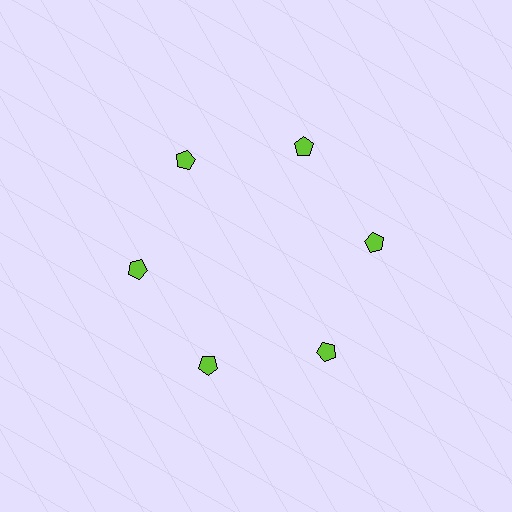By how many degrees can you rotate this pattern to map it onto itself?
The pattern maps onto itself every 60 degrees of rotation.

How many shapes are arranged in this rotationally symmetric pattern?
There are 6 shapes, arranged in 6 groups of 1.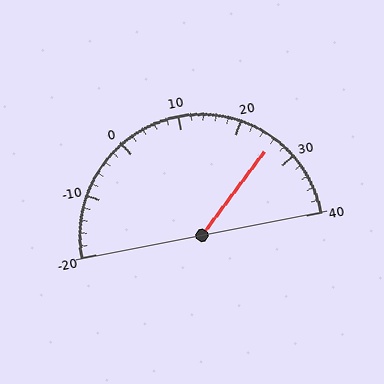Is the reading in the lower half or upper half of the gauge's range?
The reading is in the upper half of the range (-20 to 40).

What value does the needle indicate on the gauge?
The needle indicates approximately 26.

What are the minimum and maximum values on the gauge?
The gauge ranges from -20 to 40.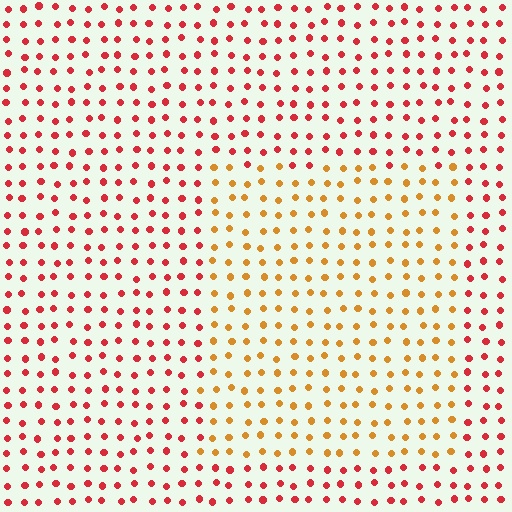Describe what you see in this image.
The image is filled with small red elements in a uniform arrangement. A rectangle-shaped region is visible where the elements are tinted to a slightly different hue, forming a subtle color boundary.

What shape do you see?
I see a rectangle.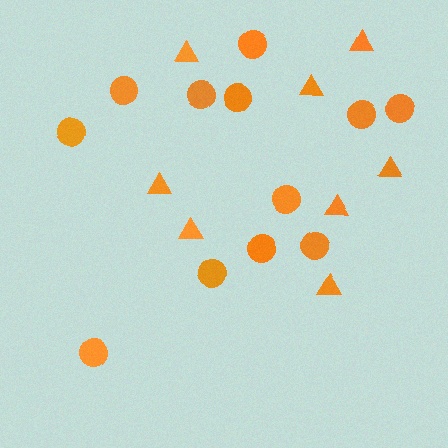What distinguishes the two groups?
There are 2 groups: one group of circles (12) and one group of triangles (8).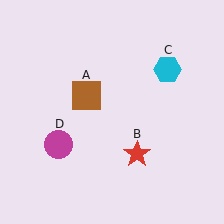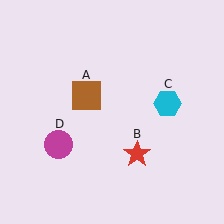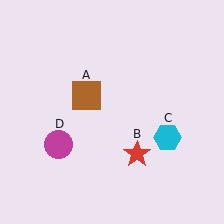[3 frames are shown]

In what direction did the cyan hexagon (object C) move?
The cyan hexagon (object C) moved down.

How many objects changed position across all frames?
1 object changed position: cyan hexagon (object C).